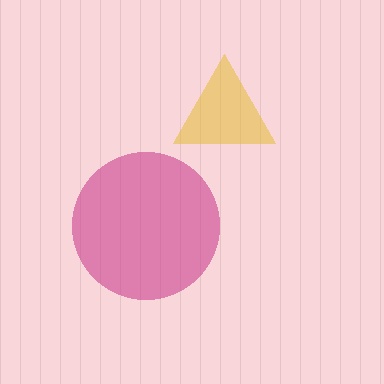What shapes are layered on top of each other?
The layered shapes are: a yellow triangle, a magenta circle.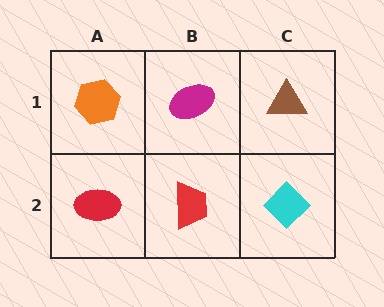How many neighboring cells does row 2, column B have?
3.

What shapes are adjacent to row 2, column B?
A magenta ellipse (row 1, column B), a red ellipse (row 2, column A), a cyan diamond (row 2, column C).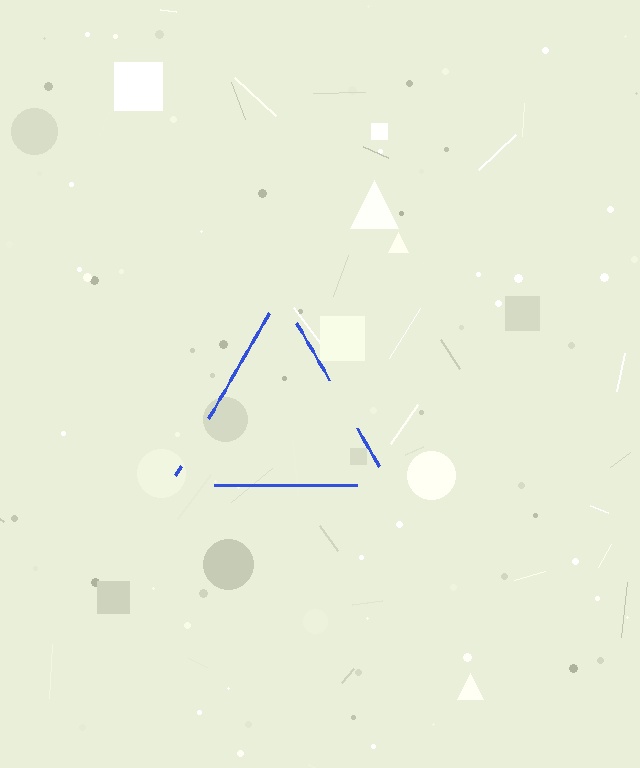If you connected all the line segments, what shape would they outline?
They would outline a triangle.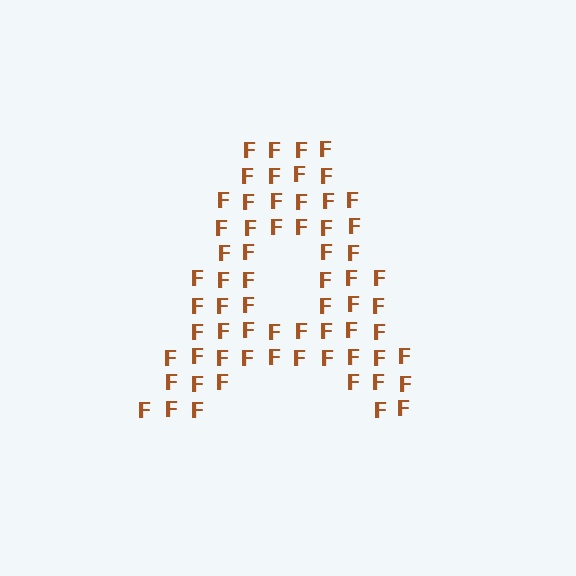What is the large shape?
The large shape is the letter A.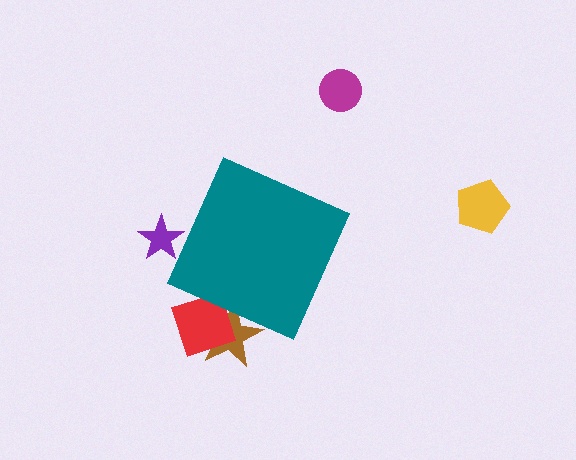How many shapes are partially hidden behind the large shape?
3 shapes are partially hidden.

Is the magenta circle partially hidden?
No, the magenta circle is fully visible.